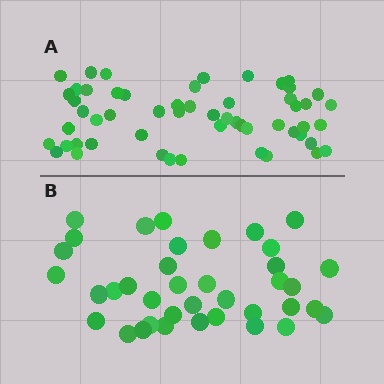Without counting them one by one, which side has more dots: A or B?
Region A (the top region) has more dots.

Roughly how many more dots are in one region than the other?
Region A has approximately 15 more dots than region B.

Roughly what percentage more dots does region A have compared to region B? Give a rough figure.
About 45% more.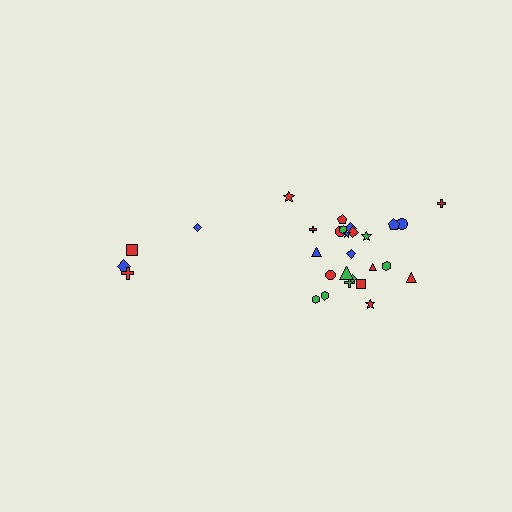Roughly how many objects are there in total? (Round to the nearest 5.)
Roughly 30 objects in total.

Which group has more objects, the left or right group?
The right group.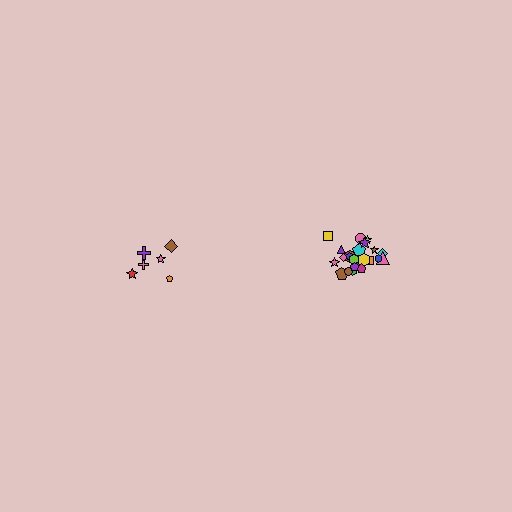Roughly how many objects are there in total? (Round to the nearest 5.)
Roughly 30 objects in total.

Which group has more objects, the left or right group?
The right group.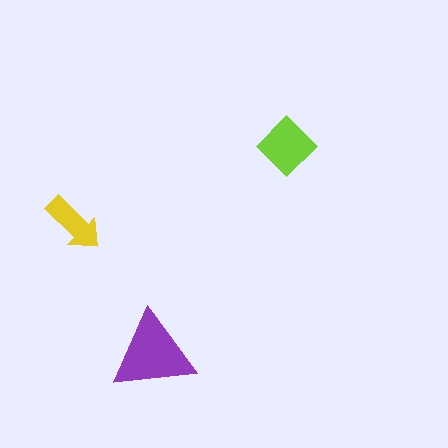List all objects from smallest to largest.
The yellow arrow, the lime diamond, the purple triangle.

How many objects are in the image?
There are 3 objects in the image.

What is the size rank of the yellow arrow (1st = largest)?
3rd.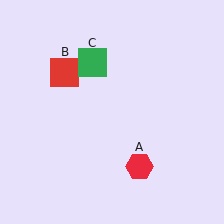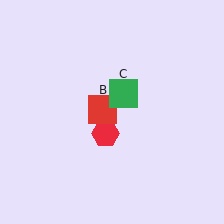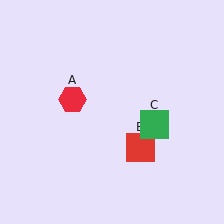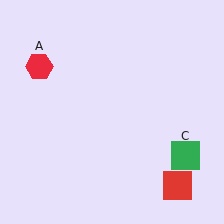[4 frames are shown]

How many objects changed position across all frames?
3 objects changed position: red hexagon (object A), red square (object B), green square (object C).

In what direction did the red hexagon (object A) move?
The red hexagon (object A) moved up and to the left.